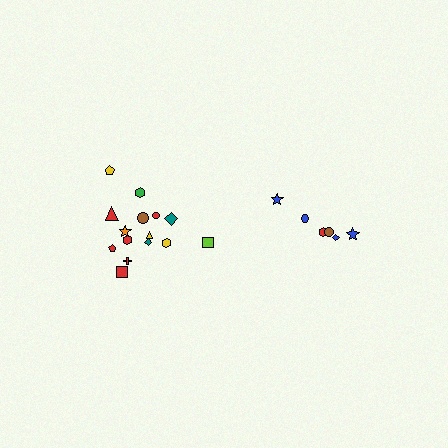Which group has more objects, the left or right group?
The left group.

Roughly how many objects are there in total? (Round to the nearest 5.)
Roughly 20 objects in total.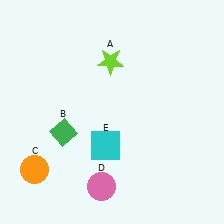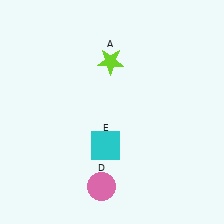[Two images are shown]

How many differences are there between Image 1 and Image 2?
There are 2 differences between the two images.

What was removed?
The green diamond (B), the orange circle (C) were removed in Image 2.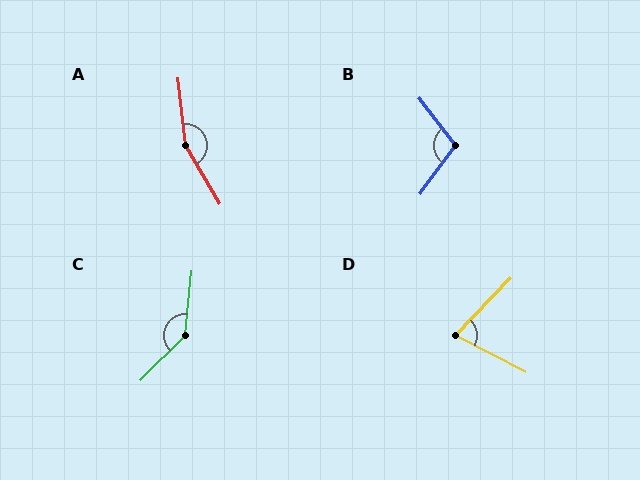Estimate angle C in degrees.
Approximately 141 degrees.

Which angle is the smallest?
D, at approximately 73 degrees.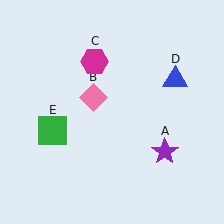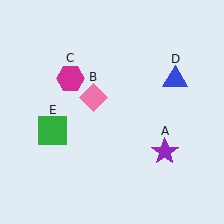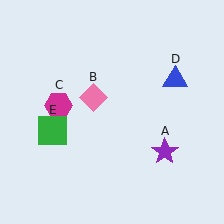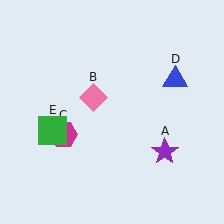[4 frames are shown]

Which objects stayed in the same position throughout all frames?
Purple star (object A) and pink diamond (object B) and blue triangle (object D) and green square (object E) remained stationary.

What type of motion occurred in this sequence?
The magenta hexagon (object C) rotated counterclockwise around the center of the scene.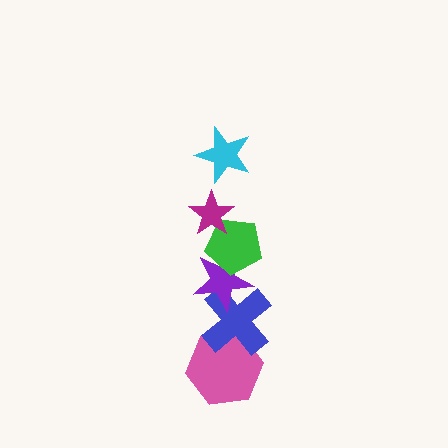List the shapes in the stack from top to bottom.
From top to bottom: the cyan star, the magenta star, the green pentagon, the purple star, the blue cross, the pink hexagon.